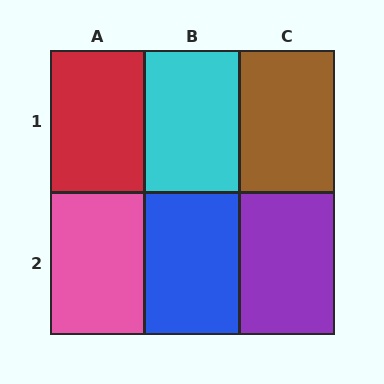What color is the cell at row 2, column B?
Blue.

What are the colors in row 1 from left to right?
Red, cyan, brown.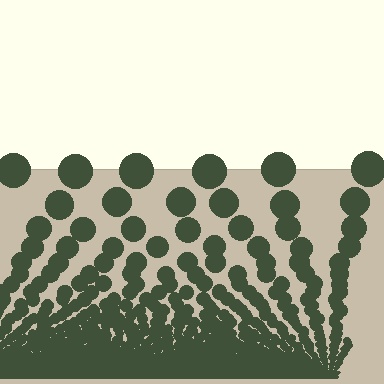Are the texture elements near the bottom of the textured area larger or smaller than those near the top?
Smaller. The gradient is inverted — elements near the bottom are smaller and denser.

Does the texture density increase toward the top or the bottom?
Density increases toward the bottom.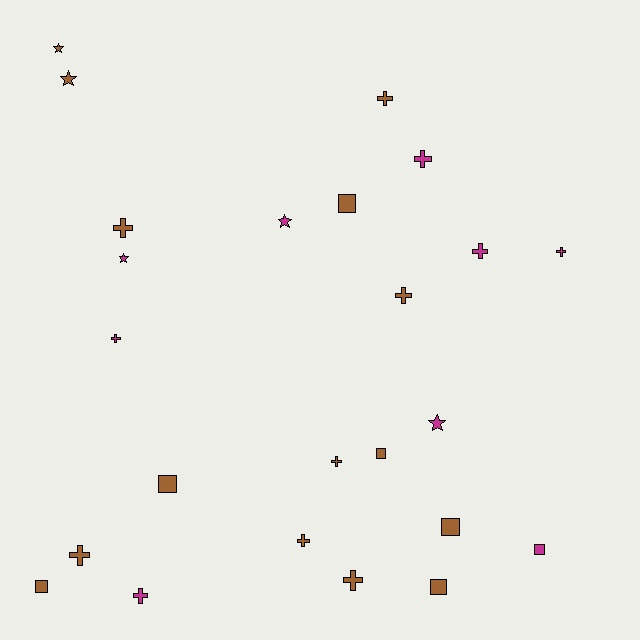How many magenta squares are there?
There is 1 magenta square.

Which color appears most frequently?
Brown, with 15 objects.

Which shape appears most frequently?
Cross, with 12 objects.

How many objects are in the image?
There are 24 objects.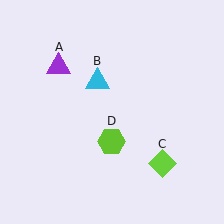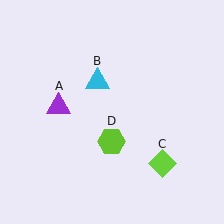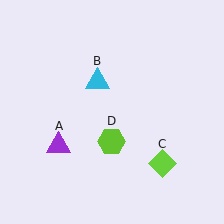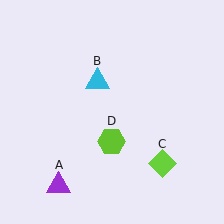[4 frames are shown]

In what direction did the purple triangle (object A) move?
The purple triangle (object A) moved down.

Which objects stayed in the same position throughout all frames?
Cyan triangle (object B) and lime diamond (object C) and lime hexagon (object D) remained stationary.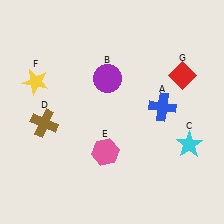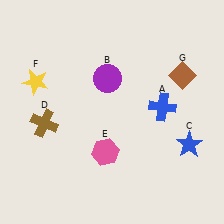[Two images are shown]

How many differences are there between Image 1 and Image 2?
There are 2 differences between the two images.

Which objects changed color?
C changed from cyan to blue. G changed from red to brown.